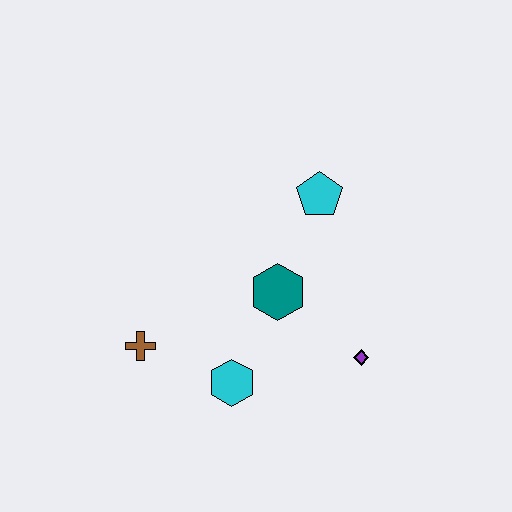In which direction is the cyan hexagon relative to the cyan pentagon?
The cyan hexagon is below the cyan pentagon.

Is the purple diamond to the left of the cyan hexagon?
No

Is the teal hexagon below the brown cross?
No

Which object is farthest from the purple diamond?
The brown cross is farthest from the purple diamond.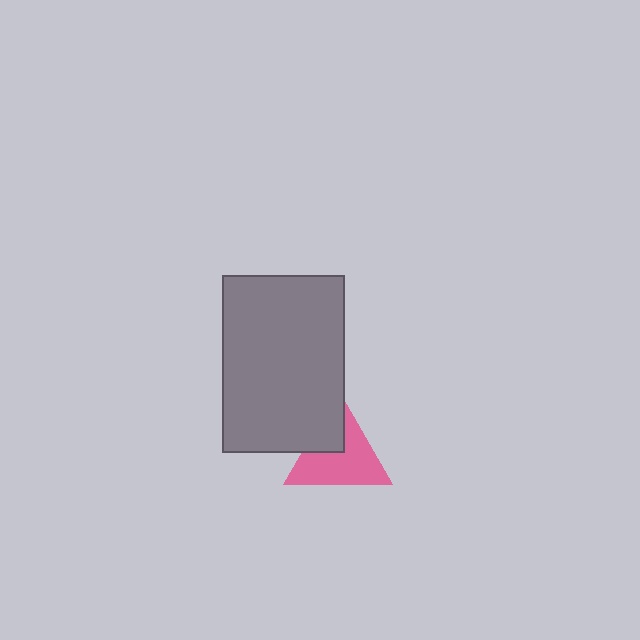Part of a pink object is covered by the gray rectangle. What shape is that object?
It is a triangle.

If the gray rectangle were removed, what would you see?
You would see the complete pink triangle.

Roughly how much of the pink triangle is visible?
Most of it is visible (roughly 70%).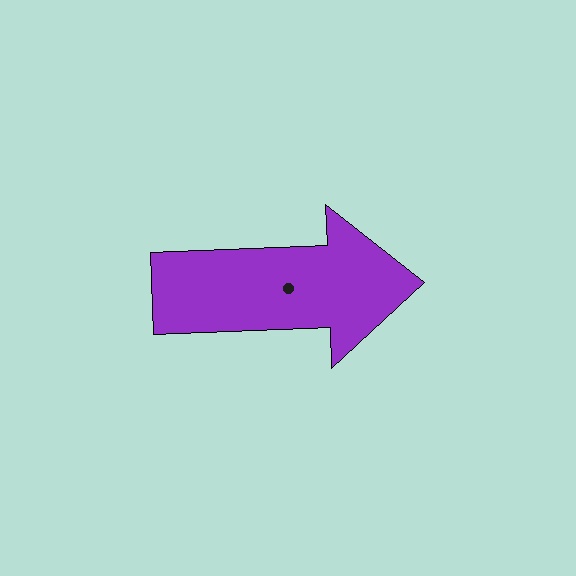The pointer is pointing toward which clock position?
Roughly 3 o'clock.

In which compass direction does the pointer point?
East.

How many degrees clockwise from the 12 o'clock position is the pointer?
Approximately 88 degrees.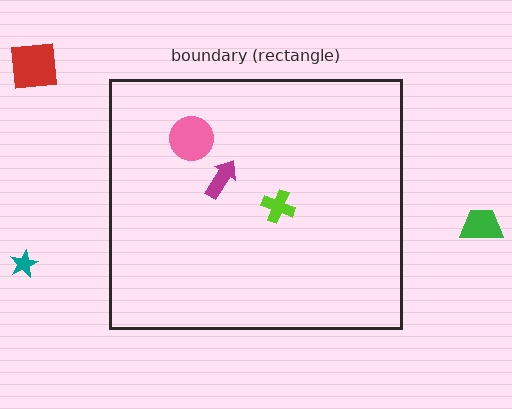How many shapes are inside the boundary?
3 inside, 3 outside.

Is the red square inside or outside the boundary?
Outside.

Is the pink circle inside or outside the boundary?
Inside.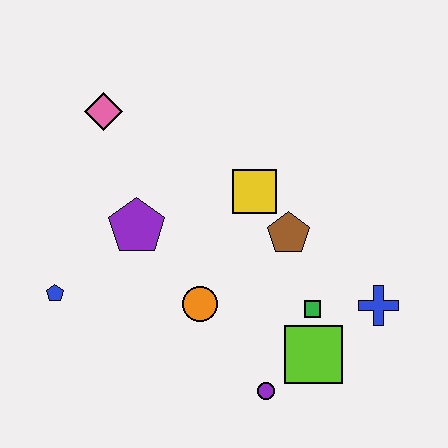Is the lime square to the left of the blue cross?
Yes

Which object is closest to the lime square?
The green square is closest to the lime square.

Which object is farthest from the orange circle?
The pink diamond is farthest from the orange circle.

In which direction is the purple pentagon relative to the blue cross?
The purple pentagon is to the left of the blue cross.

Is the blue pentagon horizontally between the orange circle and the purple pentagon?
No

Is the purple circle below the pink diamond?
Yes